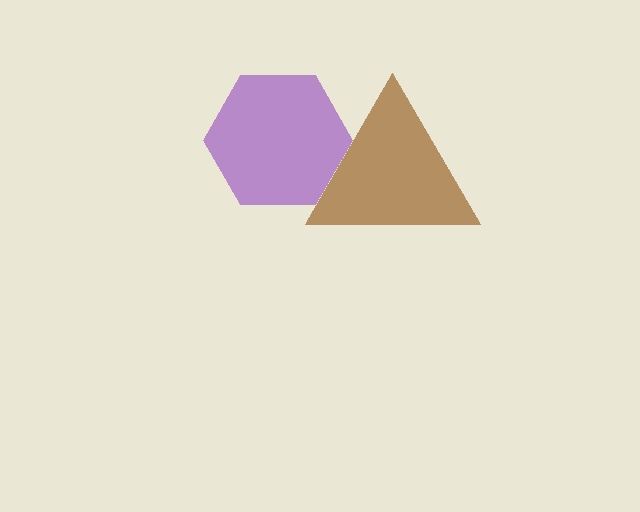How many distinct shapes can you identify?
There are 2 distinct shapes: a purple hexagon, a brown triangle.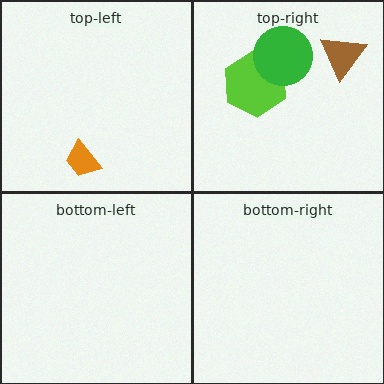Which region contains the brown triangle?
The top-right region.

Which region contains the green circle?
The top-right region.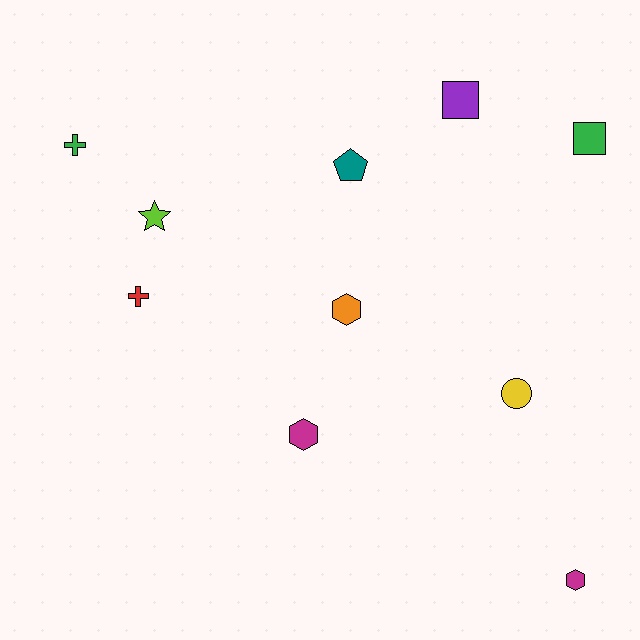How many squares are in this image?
There are 2 squares.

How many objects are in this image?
There are 10 objects.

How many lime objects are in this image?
There is 1 lime object.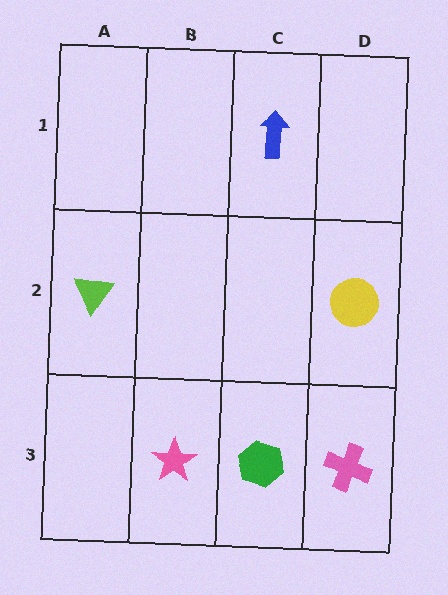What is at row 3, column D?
A pink cross.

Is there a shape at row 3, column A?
No, that cell is empty.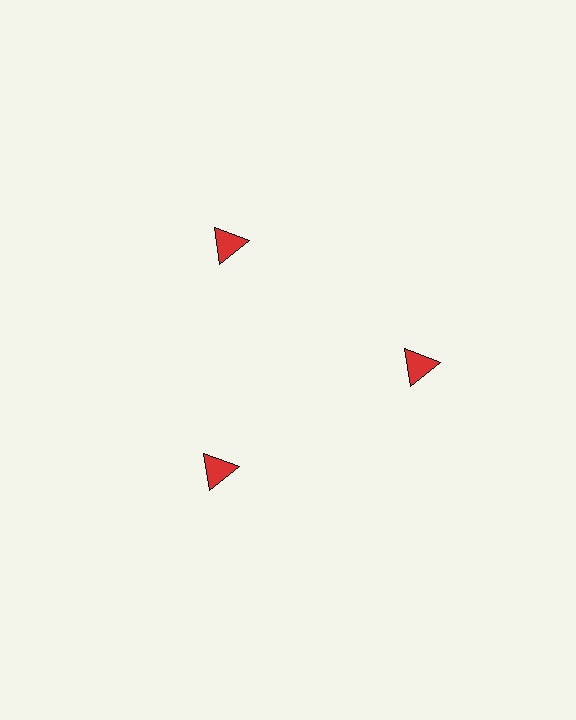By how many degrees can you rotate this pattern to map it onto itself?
The pattern maps onto itself every 120 degrees of rotation.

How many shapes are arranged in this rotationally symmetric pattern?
There are 3 shapes, arranged in 3 groups of 1.